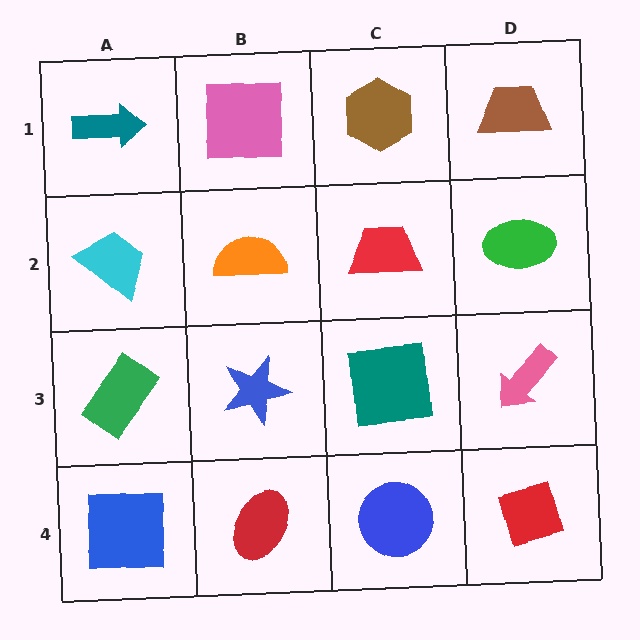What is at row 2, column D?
A green ellipse.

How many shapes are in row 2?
4 shapes.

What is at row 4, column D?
A red diamond.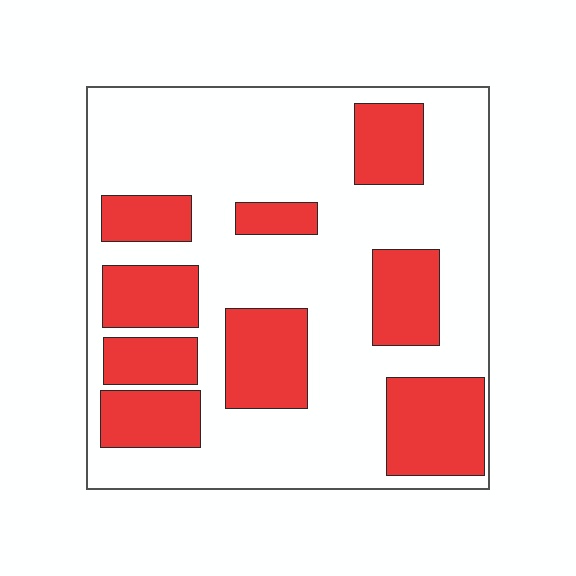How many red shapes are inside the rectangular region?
9.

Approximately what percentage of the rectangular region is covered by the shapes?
Approximately 35%.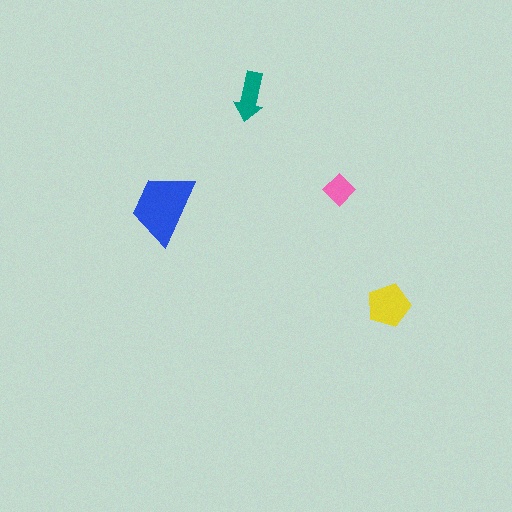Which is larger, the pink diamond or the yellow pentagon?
The yellow pentagon.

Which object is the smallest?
The pink diamond.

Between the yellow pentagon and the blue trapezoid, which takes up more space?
The blue trapezoid.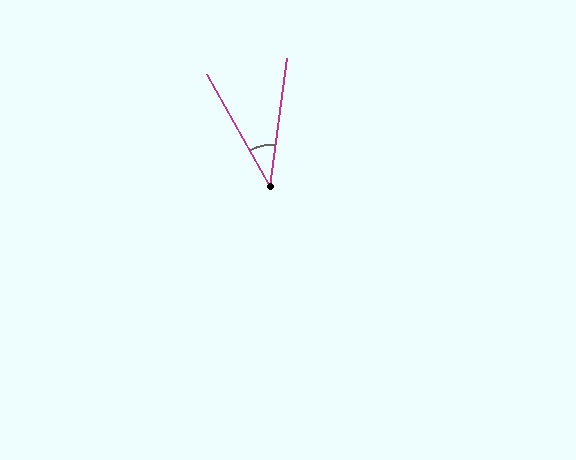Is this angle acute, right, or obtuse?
It is acute.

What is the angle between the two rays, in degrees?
Approximately 37 degrees.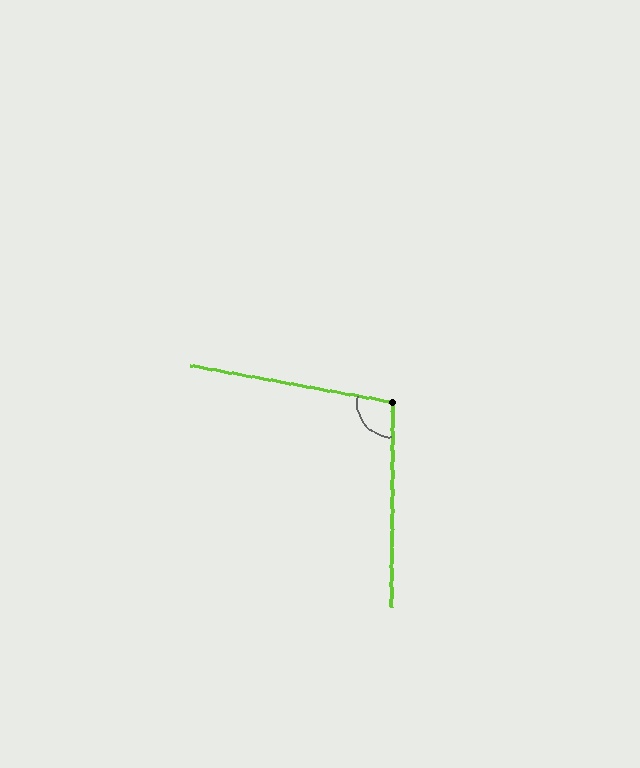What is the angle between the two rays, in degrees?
Approximately 100 degrees.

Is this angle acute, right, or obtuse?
It is obtuse.